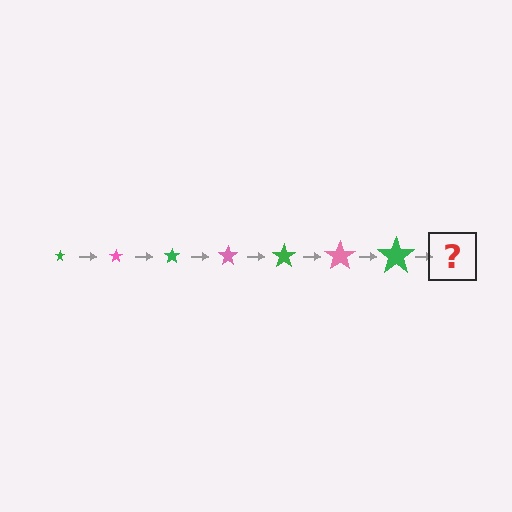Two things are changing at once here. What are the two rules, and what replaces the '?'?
The two rules are that the star grows larger each step and the color cycles through green and pink. The '?' should be a pink star, larger than the previous one.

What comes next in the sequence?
The next element should be a pink star, larger than the previous one.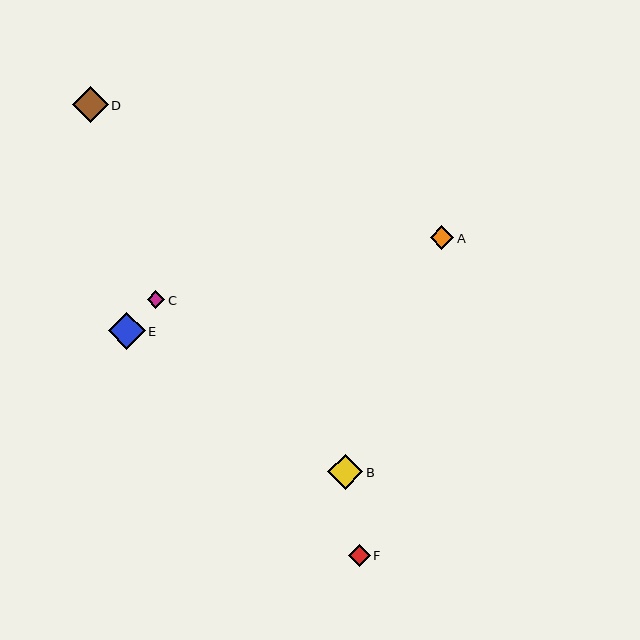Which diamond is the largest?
Diamond E is the largest with a size of approximately 37 pixels.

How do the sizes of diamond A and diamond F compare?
Diamond A and diamond F are approximately the same size.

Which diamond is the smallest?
Diamond C is the smallest with a size of approximately 18 pixels.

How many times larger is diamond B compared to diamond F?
Diamond B is approximately 1.6 times the size of diamond F.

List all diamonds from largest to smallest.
From largest to smallest: E, D, B, A, F, C.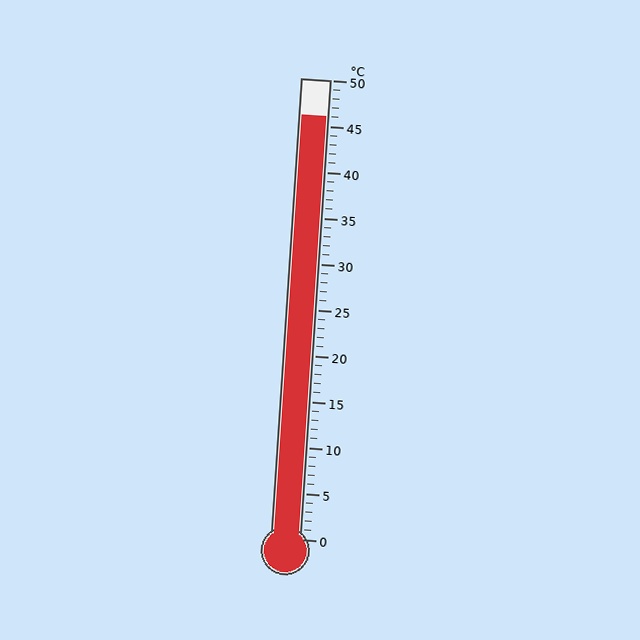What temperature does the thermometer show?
The thermometer shows approximately 46°C.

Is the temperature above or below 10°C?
The temperature is above 10°C.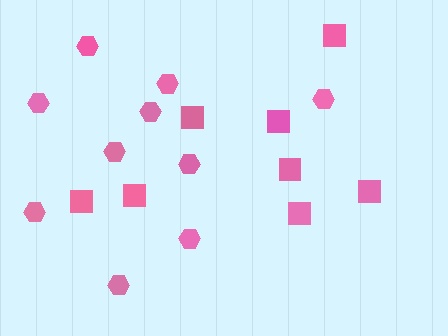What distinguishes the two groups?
There are 2 groups: one group of squares (8) and one group of hexagons (10).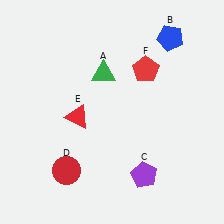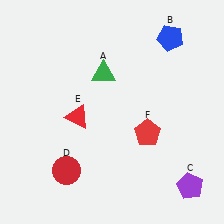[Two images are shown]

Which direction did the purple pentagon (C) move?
The purple pentagon (C) moved right.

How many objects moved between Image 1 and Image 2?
2 objects moved between the two images.